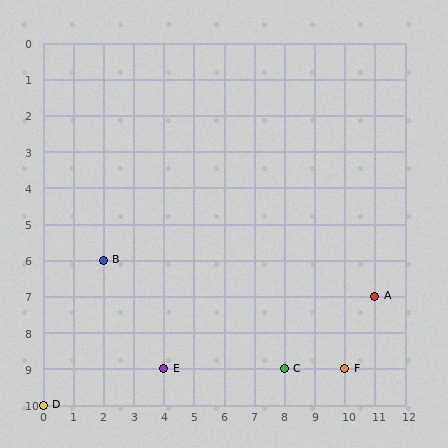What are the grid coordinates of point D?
Point D is at grid coordinates (0, 10).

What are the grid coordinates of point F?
Point F is at grid coordinates (10, 9).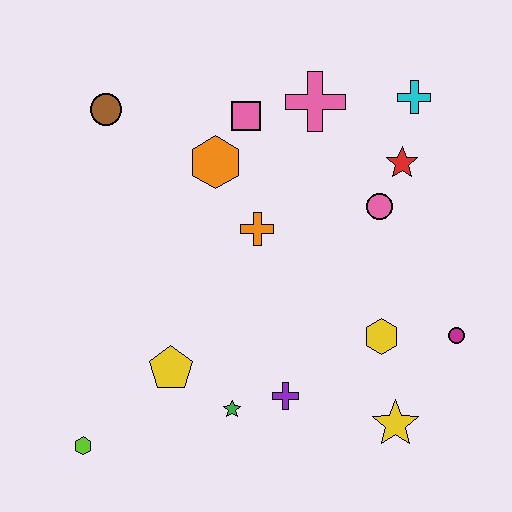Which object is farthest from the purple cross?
The brown circle is farthest from the purple cross.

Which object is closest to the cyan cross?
The red star is closest to the cyan cross.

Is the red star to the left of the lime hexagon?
No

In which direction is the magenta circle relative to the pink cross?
The magenta circle is below the pink cross.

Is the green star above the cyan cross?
No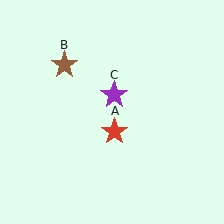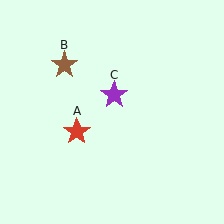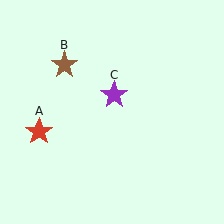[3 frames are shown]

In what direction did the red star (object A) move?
The red star (object A) moved left.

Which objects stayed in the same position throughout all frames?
Brown star (object B) and purple star (object C) remained stationary.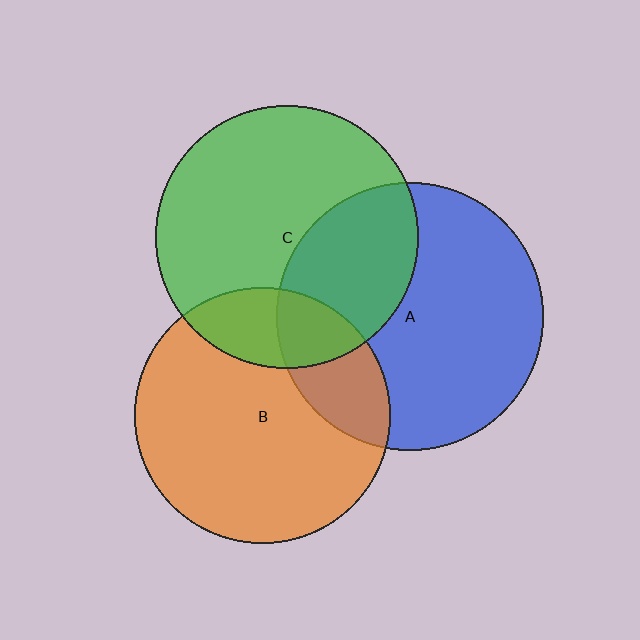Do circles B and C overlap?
Yes.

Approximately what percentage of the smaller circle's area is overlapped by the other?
Approximately 20%.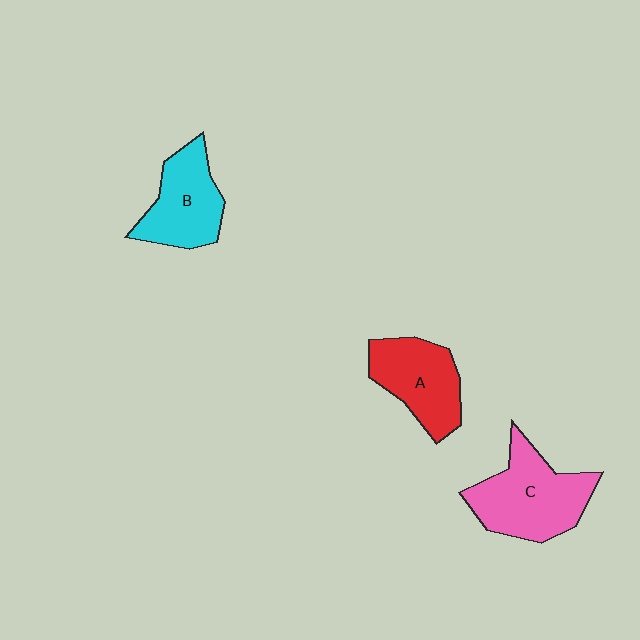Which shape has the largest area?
Shape C (pink).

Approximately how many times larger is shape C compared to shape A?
Approximately 1.3 times.